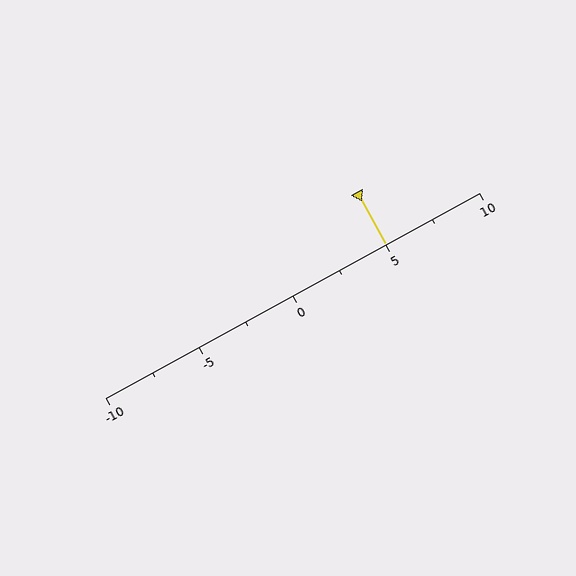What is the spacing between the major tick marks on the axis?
The major ticks are spaced 5 apart.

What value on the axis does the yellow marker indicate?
The marker indicates approximately 5.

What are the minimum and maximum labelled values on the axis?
The axis runs from -10 to 10.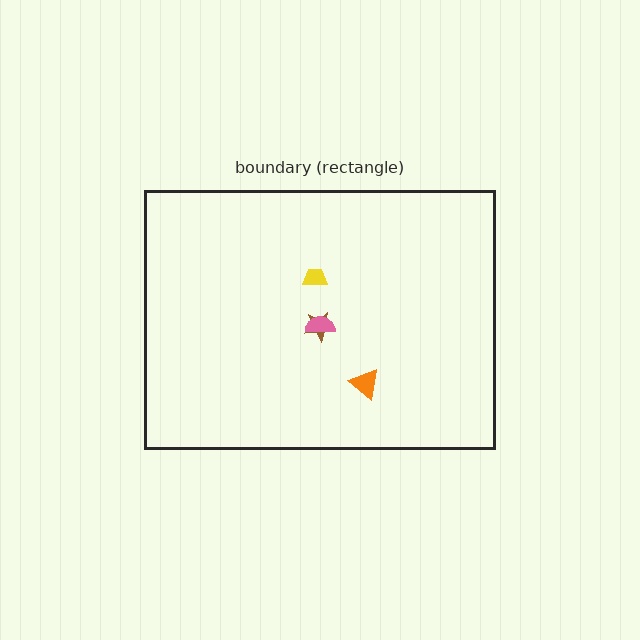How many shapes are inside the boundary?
4 inside, 0 outside.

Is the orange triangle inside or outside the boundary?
Inside.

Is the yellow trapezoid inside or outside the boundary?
Inside.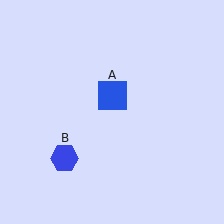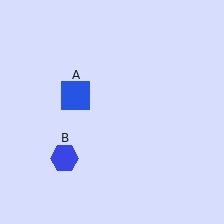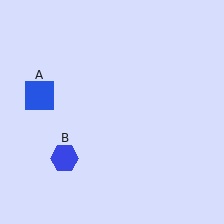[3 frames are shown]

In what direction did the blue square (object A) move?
The blue square (object A) moved left.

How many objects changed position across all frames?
1 object changed position: blue square (object A).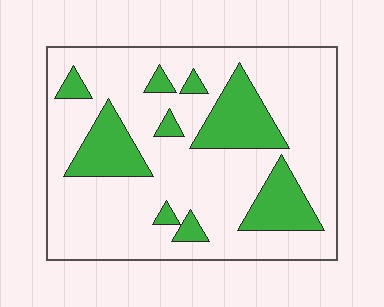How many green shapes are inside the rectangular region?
9.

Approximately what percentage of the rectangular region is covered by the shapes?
Approximately 25%.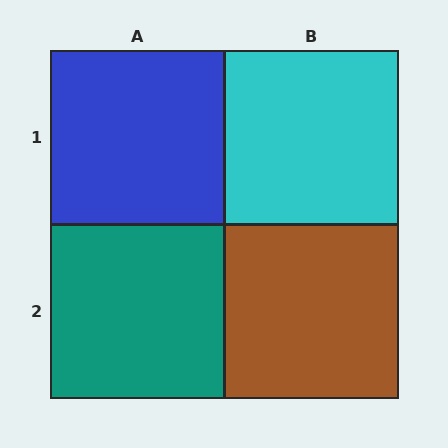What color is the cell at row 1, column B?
Cyan.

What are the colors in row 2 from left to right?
Teal, brown.